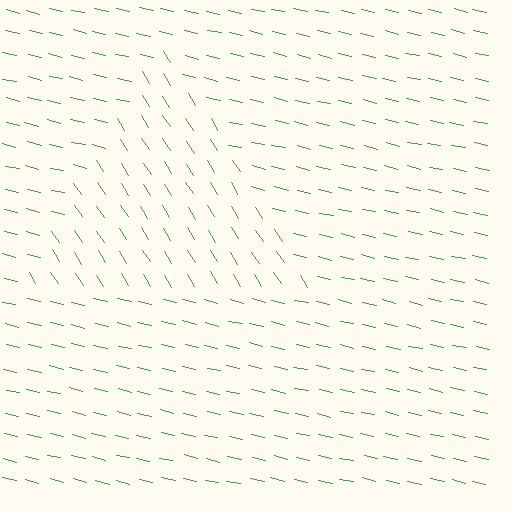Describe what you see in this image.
The image is filled with small green line segments. A triangle region in the image has lines oriented differently from the surrounding lines, creating a visible texture boundary.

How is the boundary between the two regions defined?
The boundary is defined purely by a change in line orientation (approximately 45 degrees difference). All lines are the same color and thickness.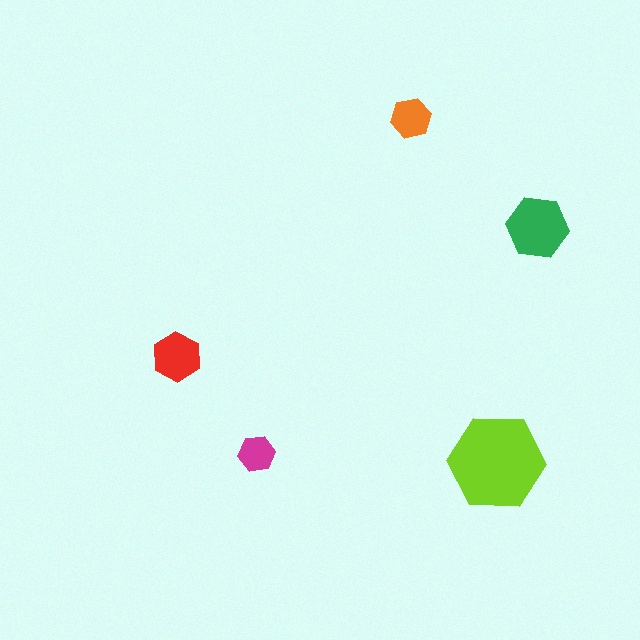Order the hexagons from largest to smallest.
the lime one, the green one, the red one, the orange one, the magenta one.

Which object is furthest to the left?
The red hexagon is leftmost.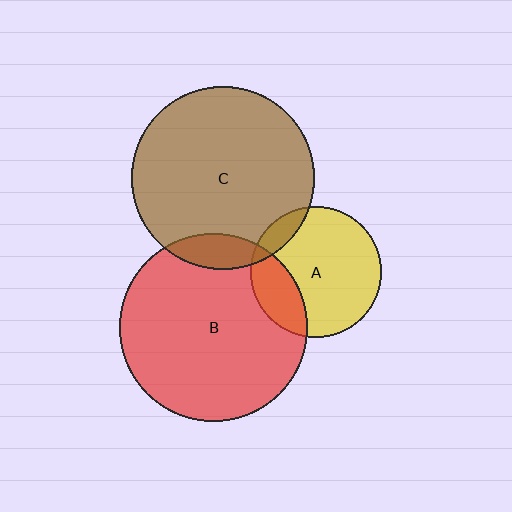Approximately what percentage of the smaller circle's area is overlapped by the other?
Approximately 10%.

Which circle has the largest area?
Circle B (red).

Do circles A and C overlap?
Yes.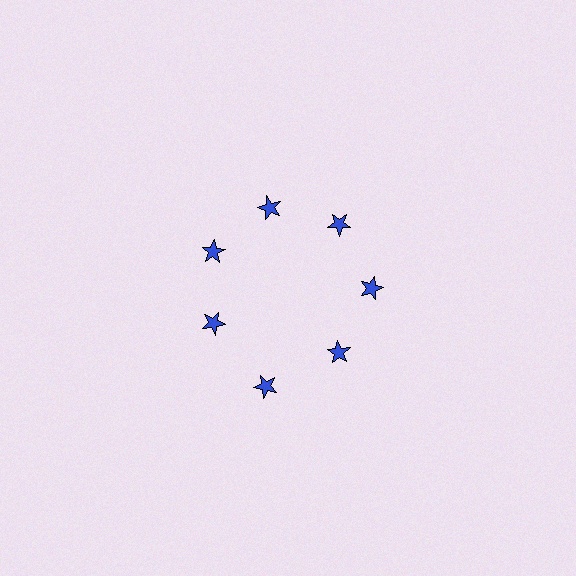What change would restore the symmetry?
The symmetry would be restored by moving it inward, back onto the ring so that all 7 stars sit at equal angles and equal distance from the center.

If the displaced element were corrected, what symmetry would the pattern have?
It would have 7-fold rotational symmetry — the pattern would map onto itself every 51 degrees.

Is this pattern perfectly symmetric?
No. The 7 blue stars are arranged in a ring, but one element near the 6 o'clock position is pushed outward from the center, breaking the 7-fold rotational symmetry.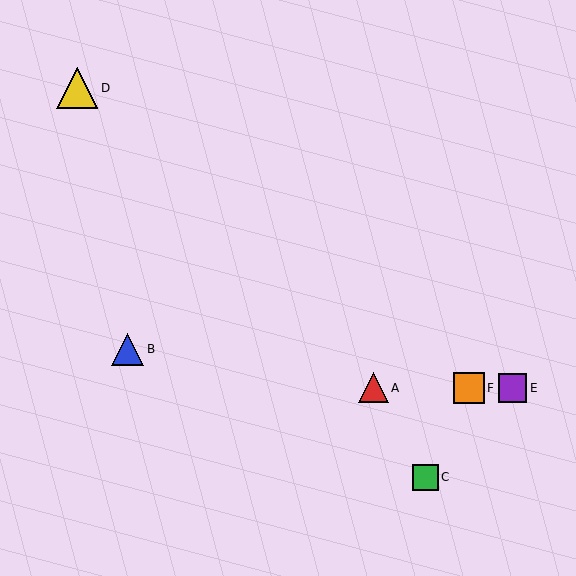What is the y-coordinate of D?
Object D is at y≈88.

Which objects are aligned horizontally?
Objects A, E, F are aligned horizontally.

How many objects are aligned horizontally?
3 objects (A, E, F) are aligned horizontally.